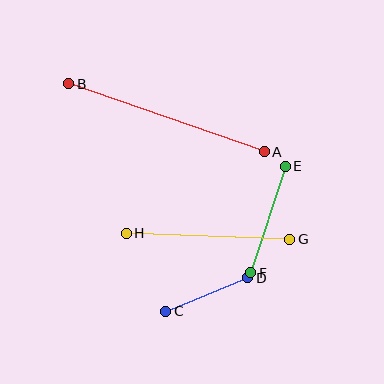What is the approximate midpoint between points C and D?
The midpoint is at approximately (207, 295) pixels.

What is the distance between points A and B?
The distance is approximately 207 pixels.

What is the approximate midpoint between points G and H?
The midpoint is at approximately (208, 236) pixels.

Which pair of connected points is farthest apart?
Points A and B are farthest apart.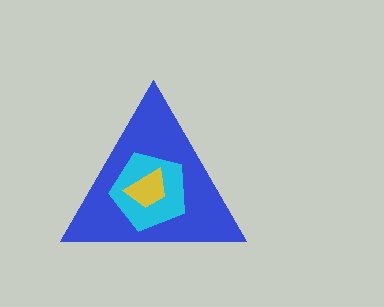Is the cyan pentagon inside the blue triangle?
Yes.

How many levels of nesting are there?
3.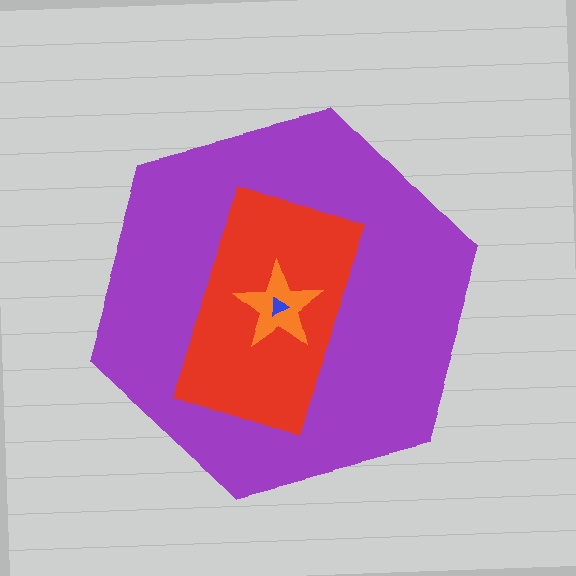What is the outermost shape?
The purple hexagon.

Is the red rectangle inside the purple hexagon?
Yes.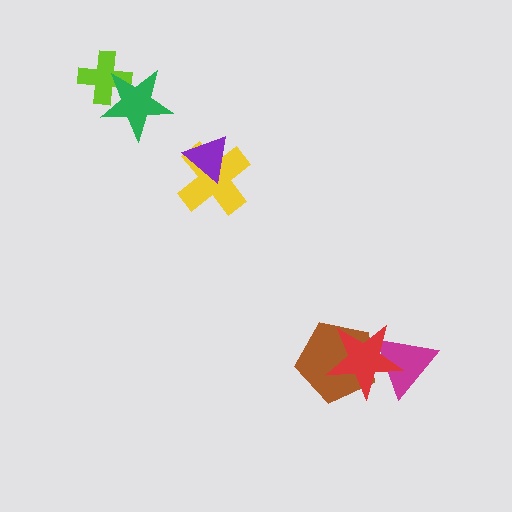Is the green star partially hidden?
No, no other shape covers it.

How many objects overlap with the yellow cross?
1 object overlaps with the yellow cross.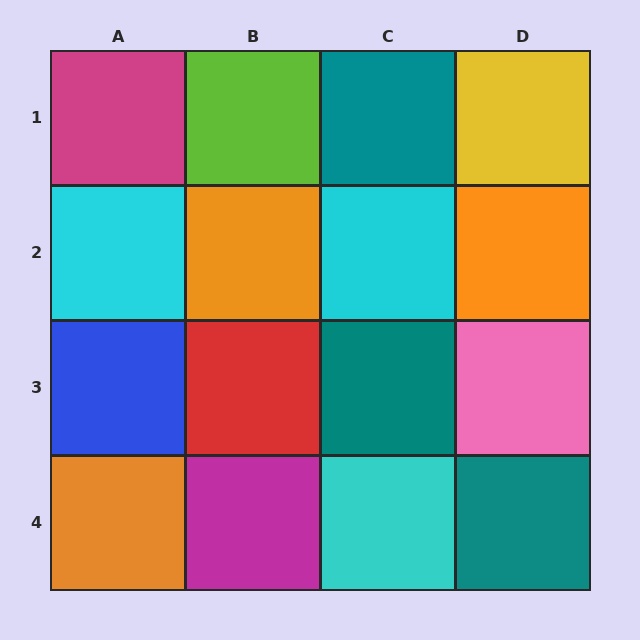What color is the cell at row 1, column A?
Magenta.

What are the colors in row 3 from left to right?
Blue, red, teal, pink.